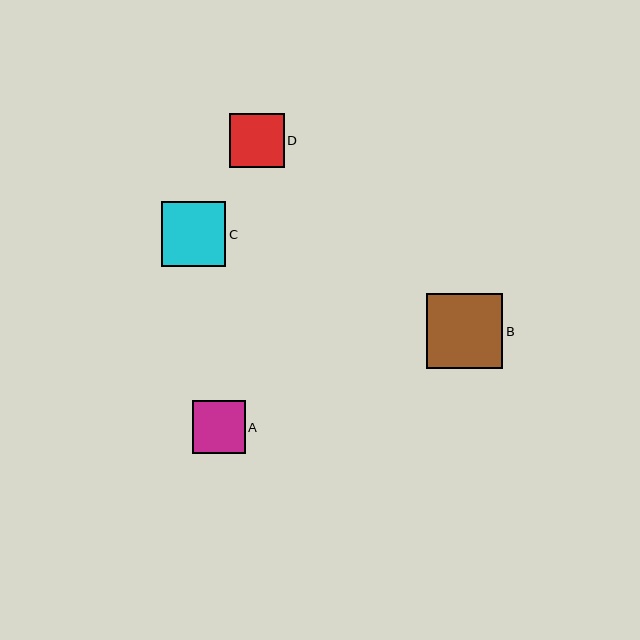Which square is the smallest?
Square A is the smallest with a size of approximately 52 pixels.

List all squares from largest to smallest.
From largest to smallest: B, C, D, A.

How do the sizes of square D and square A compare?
Square D and square A are approximately the same size.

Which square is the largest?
Square B is the largest with a size of approximately 76 pixels.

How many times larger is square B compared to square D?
Square B is approximately 1.4 times the size of square D.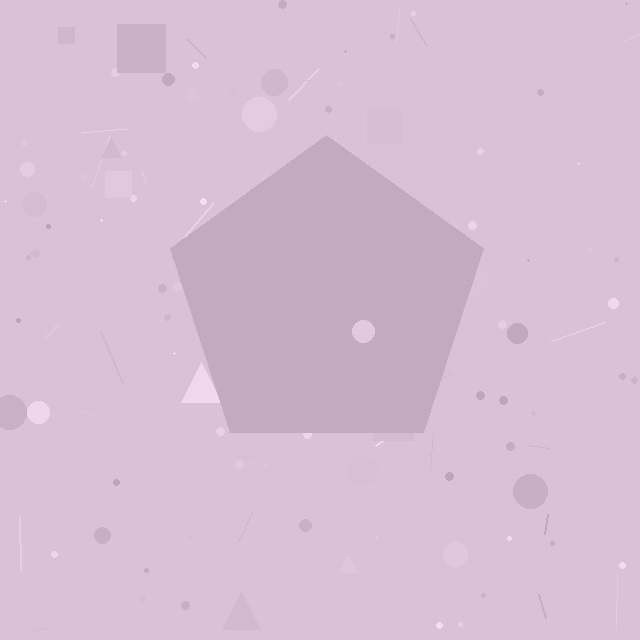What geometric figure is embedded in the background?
A pentagon is embedded in the background.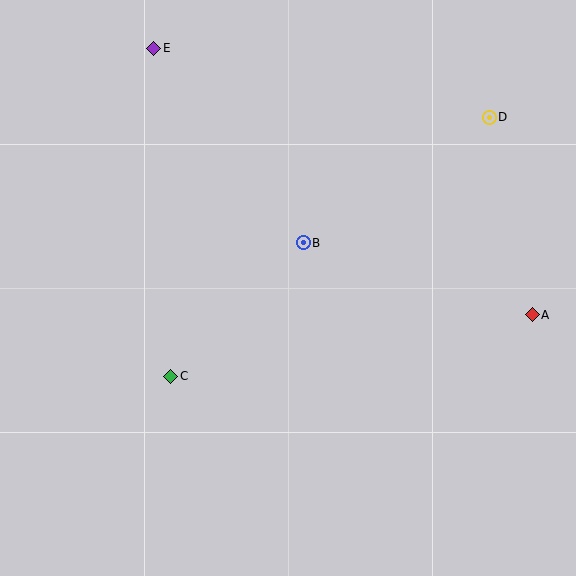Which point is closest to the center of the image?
Point B at (303, 243) is closest to the center.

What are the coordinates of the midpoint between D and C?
The midpoint between D and C is at (330, 247).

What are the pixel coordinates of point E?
Point E is at (154, 48).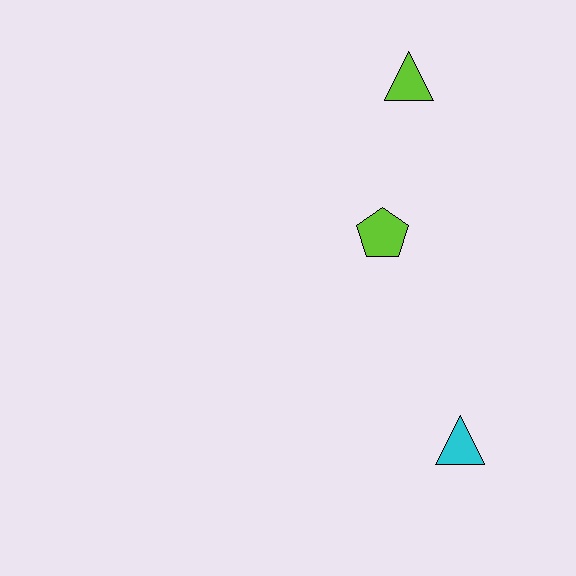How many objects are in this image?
There are 3 objects.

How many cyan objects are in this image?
There is 1 cyan object.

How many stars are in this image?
There are no stars.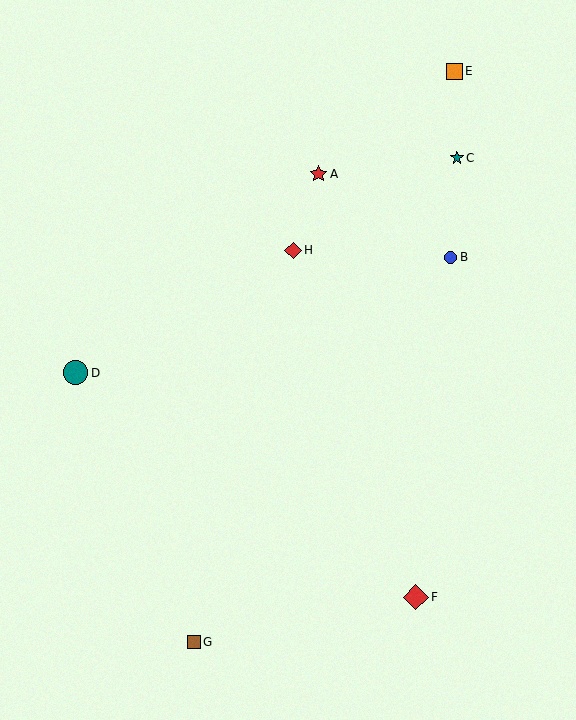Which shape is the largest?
The red diamond (labeled F) is the largest.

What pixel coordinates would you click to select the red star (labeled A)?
Click at (318, 174) to select the red star A.